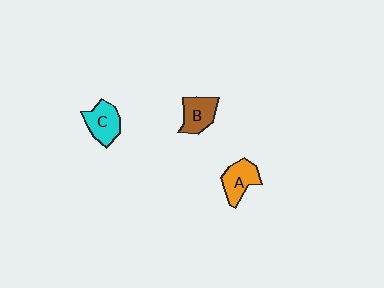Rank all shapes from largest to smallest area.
From largest to smallest: C (cyan), A (orange), B (brown).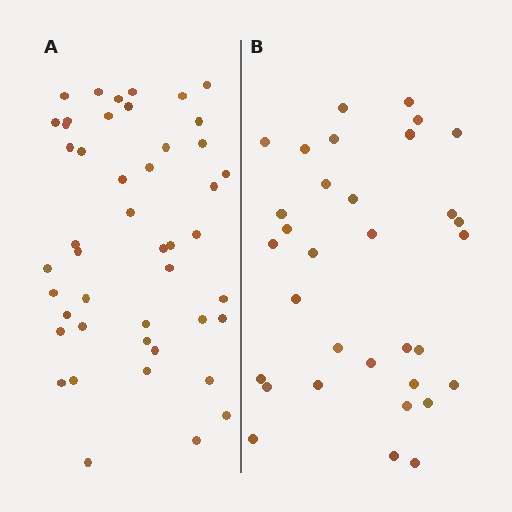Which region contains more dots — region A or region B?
Region A (the left region) has more dots.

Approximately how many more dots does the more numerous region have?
Region A has approximately 15 more dots than region B.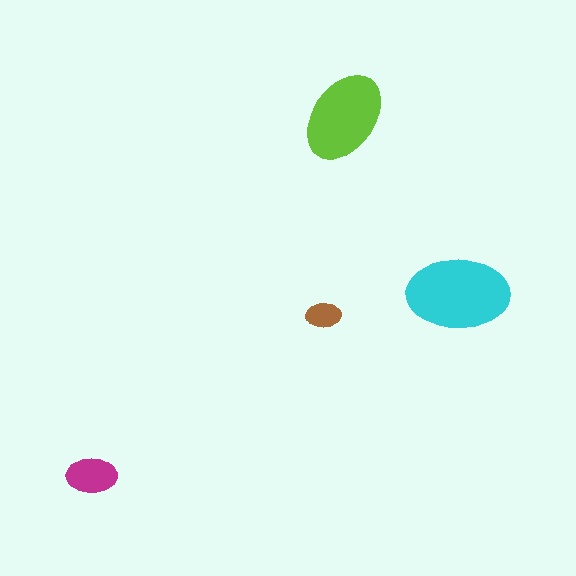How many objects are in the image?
There are 4 objects in the image.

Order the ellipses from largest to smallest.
the cyan one, the lime one, the magenta one, the brown one.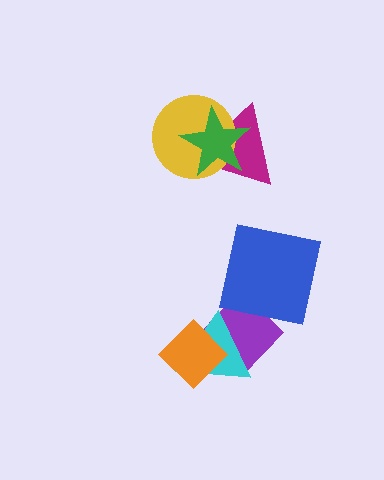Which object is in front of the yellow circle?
The green star is in front of the yellow circle.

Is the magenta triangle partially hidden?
Yes, it is partially covered by another shape.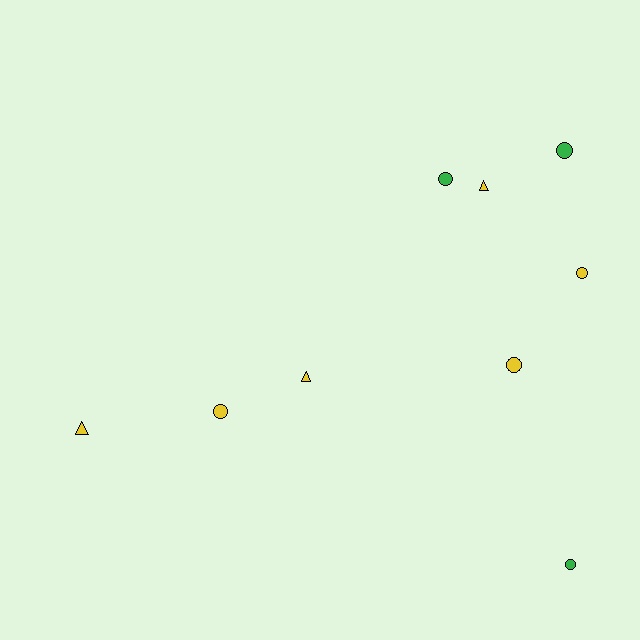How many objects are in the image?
There are 9 objects.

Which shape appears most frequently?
Circle, with 6 objects.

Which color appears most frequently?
Yellow, with 6 objects.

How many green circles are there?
There are 3 green circles.